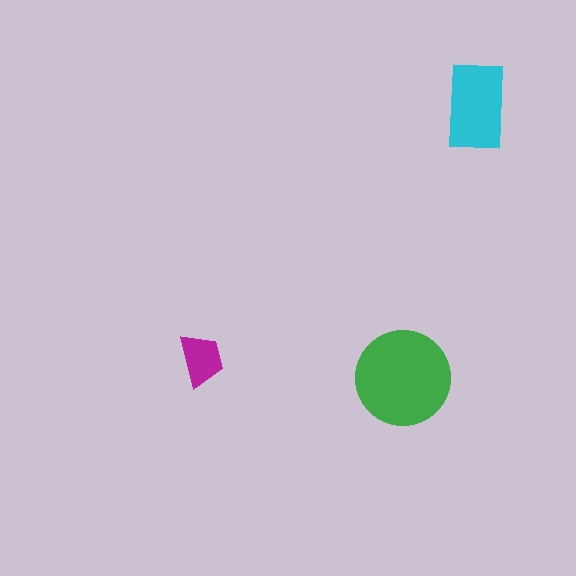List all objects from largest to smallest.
The green circle, the cyan rectangle, the magenta trapezoid.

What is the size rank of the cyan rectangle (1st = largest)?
2nd.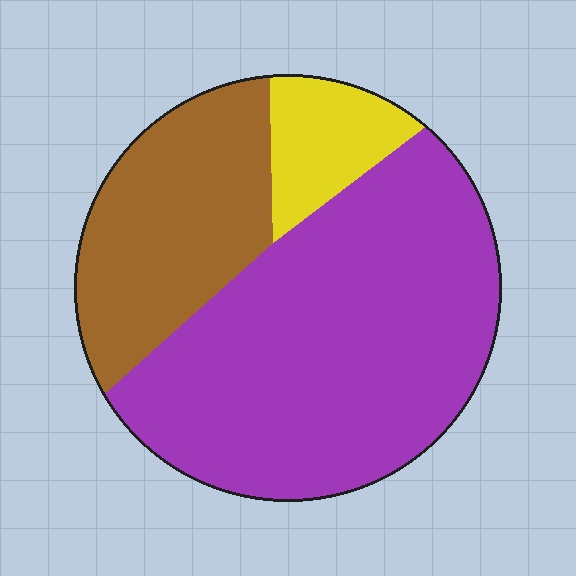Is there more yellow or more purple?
Purple.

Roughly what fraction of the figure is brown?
Brown takes up between a quarter and a half of the figure.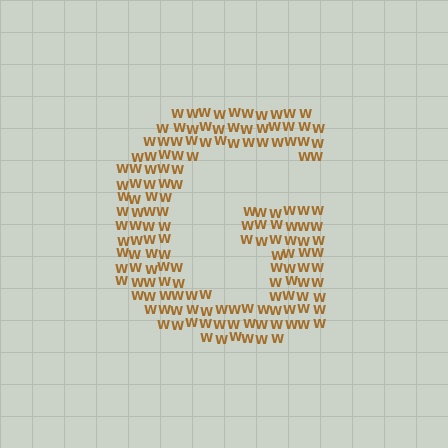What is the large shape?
The large shape is the letter G.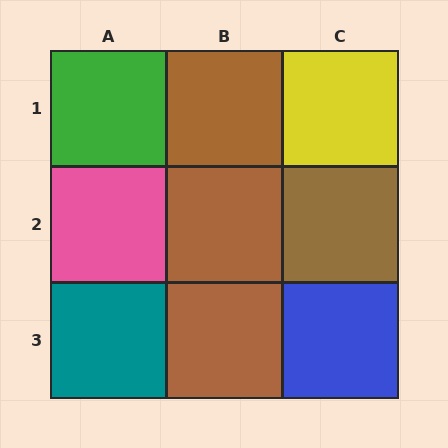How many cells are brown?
4 cells are brown.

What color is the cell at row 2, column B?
Brown.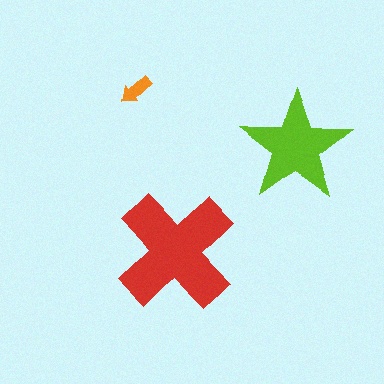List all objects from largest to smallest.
The red cross, the lime star, the orange arrow.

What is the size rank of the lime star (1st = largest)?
2nd.